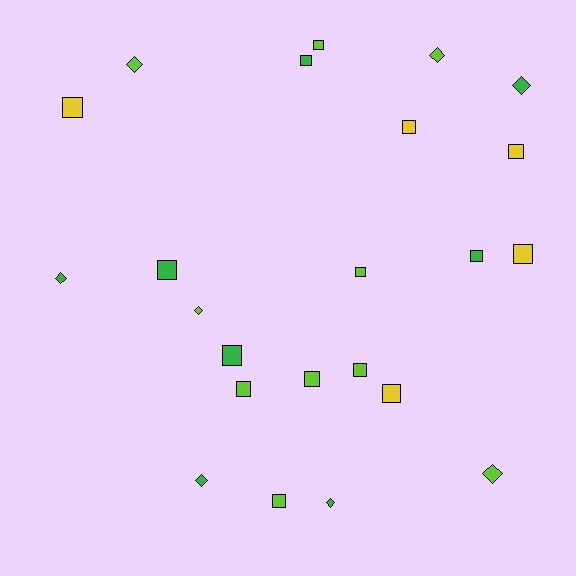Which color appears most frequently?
Lime, with 10 objects.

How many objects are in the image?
There are 23 objects.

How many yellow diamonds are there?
There are no yellow diamonds.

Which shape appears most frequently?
Square, with 15 objects.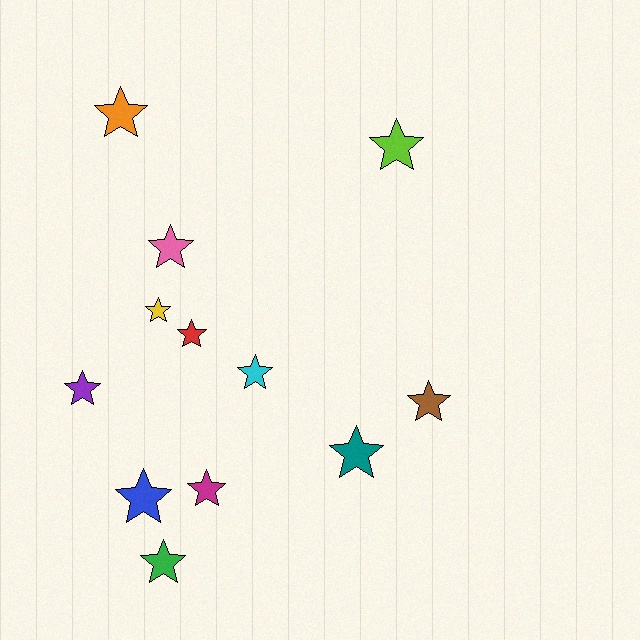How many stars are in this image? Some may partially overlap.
There are 12 stars.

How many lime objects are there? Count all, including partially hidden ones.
There is 1 lime object.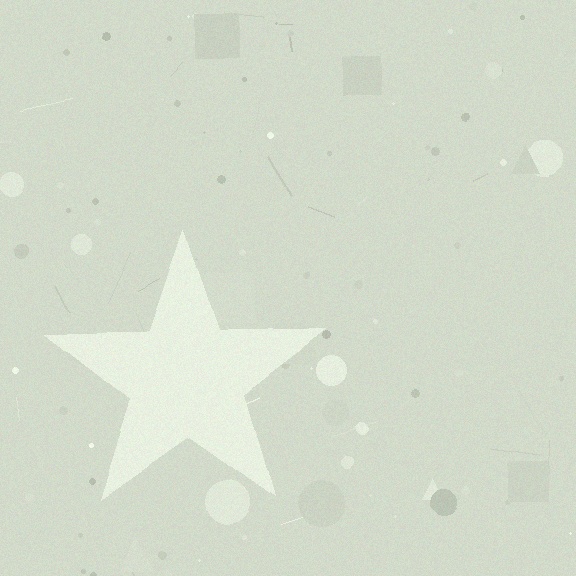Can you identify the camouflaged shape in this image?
The camouflaged shape is a star.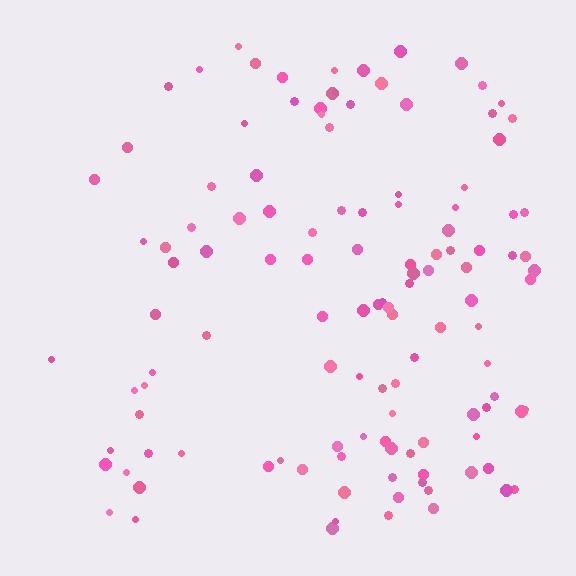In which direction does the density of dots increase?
From left to right, with the right side densest.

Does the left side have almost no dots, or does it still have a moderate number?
Still a moderate number, just noticeably fewer than the right.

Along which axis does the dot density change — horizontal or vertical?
Horizontal.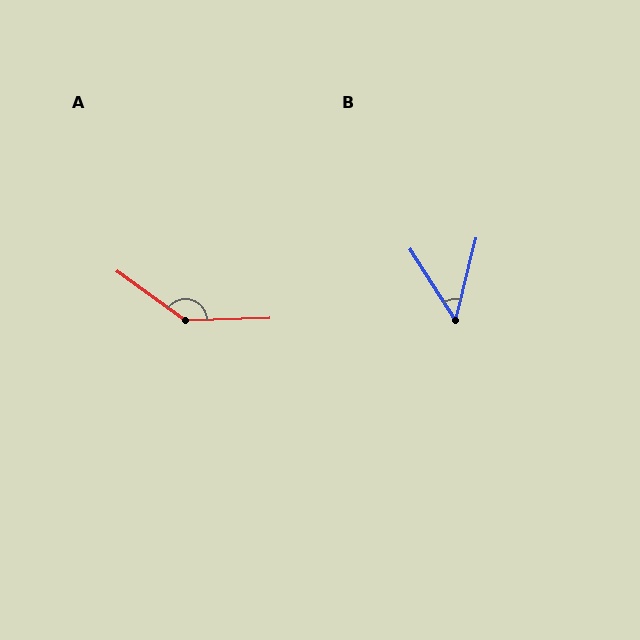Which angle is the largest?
A, at approximately 143 degrees.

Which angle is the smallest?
B, at approximately 46 degrees.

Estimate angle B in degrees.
Approximately 46 degrees.